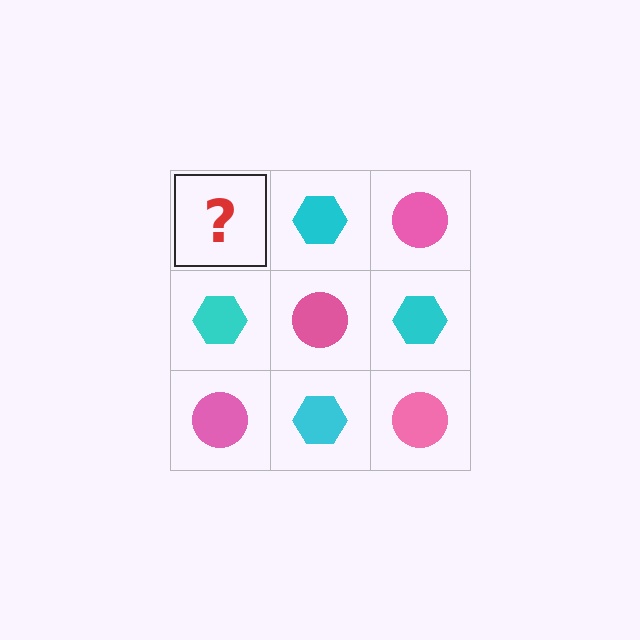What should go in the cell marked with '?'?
The missing cell should contain a pink circle.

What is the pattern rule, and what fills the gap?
The rule is that it alternates pink circle and cyan hexagon in a checkerboard pattern. The gap should be filled with a pink circle.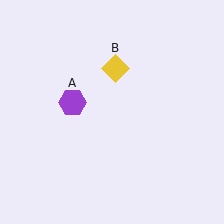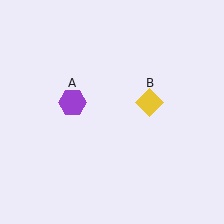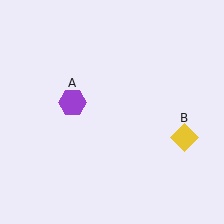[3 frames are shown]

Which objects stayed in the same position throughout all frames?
Purple hexagon (object A) remained stationary.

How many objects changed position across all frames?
1 object changed position: yellow diamond (object B).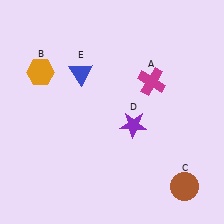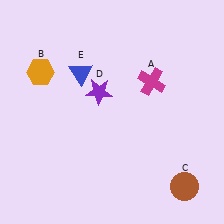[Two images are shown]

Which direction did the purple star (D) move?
The purple star (D) moved left.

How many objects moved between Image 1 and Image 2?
1 object moved between the two images.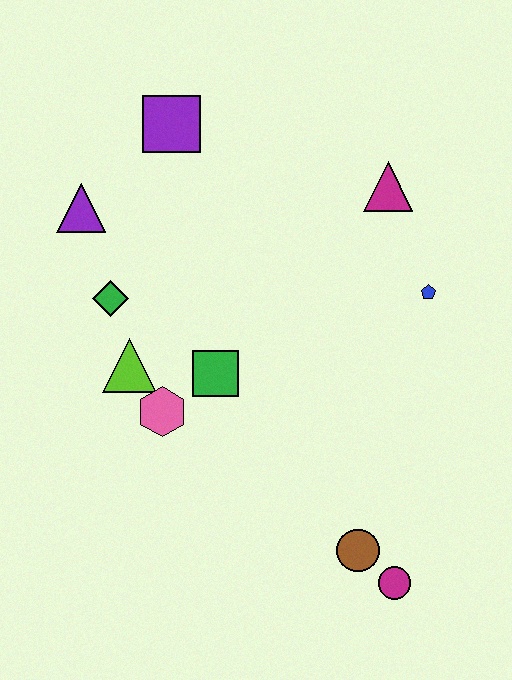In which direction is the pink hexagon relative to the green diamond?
The pink hexagon is below the green diamond.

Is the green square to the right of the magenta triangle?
No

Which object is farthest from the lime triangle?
The magenta circle is farthest from the lime triangle.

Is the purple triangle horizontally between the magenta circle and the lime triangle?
No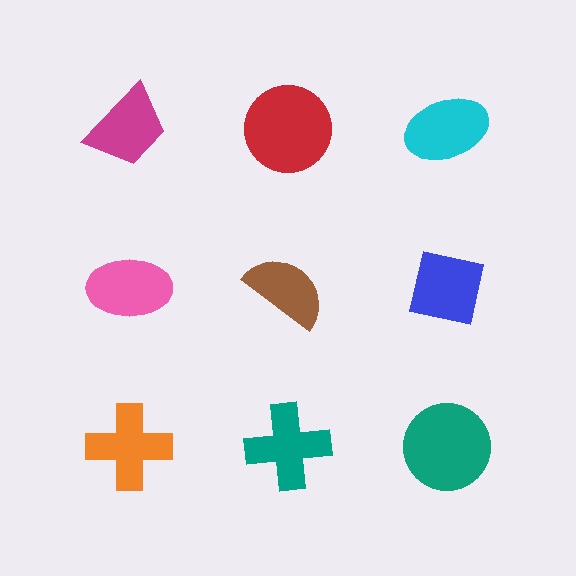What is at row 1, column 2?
A red circle.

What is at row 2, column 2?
A brown semicircle.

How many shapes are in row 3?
3 shapes.